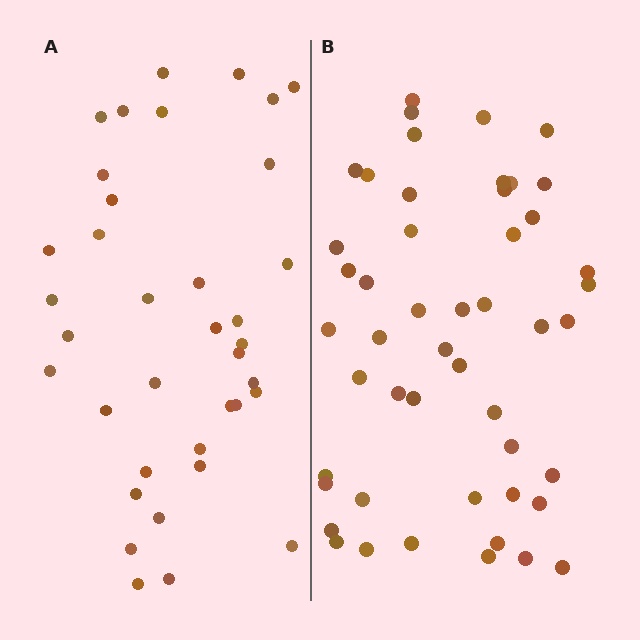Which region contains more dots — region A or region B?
Region B (the right region) has more dots.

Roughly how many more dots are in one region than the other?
Region B has roughly 12 or so more dots than region A.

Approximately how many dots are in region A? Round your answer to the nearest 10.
About 40 dots. (The exact count is 37, which rounds to 40.)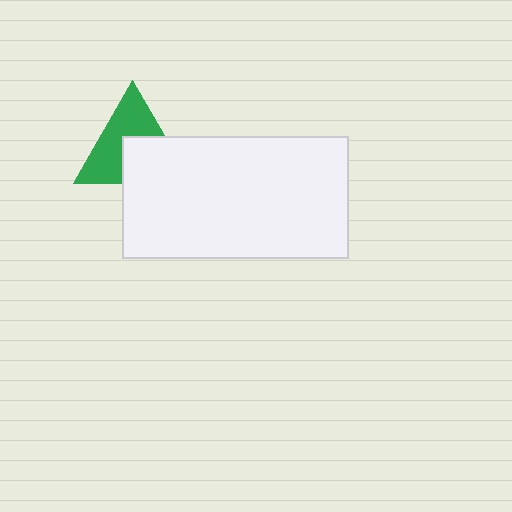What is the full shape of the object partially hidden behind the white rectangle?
The partially hidden object is a green triangle.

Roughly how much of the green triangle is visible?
About half of it is visible (roughly 56%).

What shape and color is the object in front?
The object in front is a white rectangle.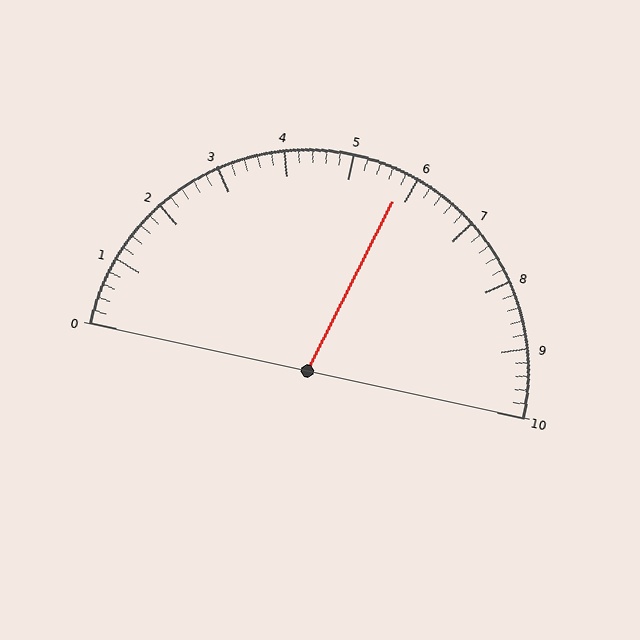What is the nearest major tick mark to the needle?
The nearest major tick mark is 6.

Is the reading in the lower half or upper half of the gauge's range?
The reading is in the upper half of the range (0 to 10).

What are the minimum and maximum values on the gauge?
The gauge ranges from 0 to 10.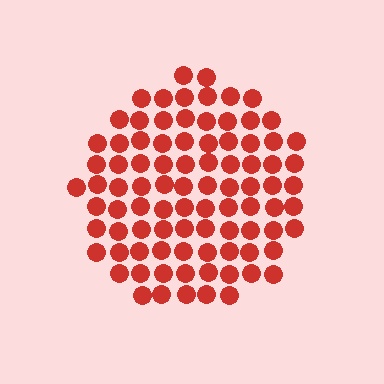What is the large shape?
The large shape is a circle.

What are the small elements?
The small elements are circles.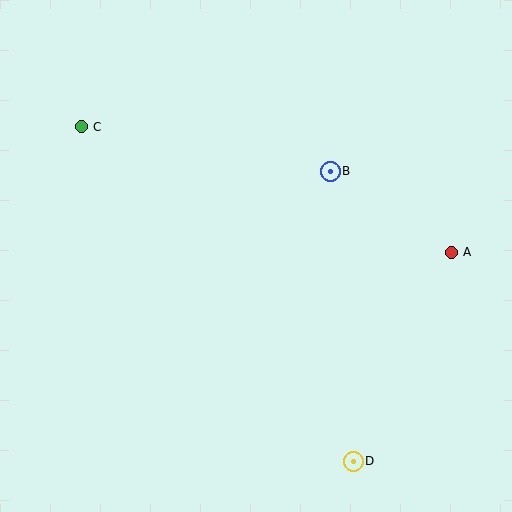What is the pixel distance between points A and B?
The distance between A and B is 146 pixels.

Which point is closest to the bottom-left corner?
Point D is closest to the bottom-left corner.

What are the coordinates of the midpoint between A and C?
The midpoint between A and C is at (266, 189).